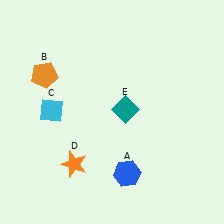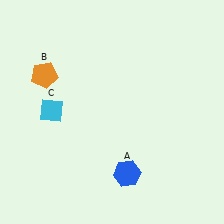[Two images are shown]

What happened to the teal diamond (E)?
The teal diamond (E) was removed in Image 2. It was in the top-right area of Image 1.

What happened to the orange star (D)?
The orange star (D) was removed in Image 2. It was in the bottom-left area of Image 1.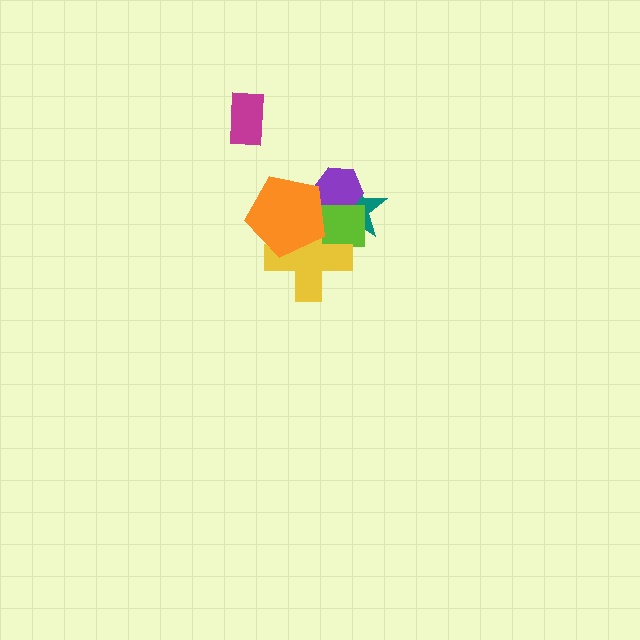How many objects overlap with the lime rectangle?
4 objects overlap with the lime rectangle.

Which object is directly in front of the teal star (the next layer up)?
The purple hexagon is directly in front of the teal star.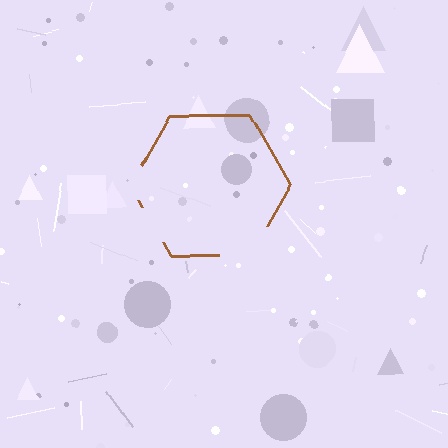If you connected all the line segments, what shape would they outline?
They would outline a hexagon.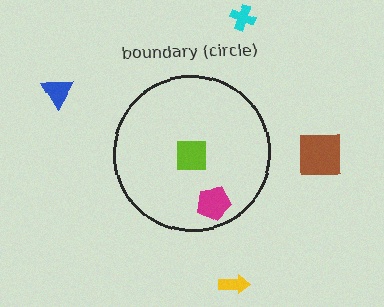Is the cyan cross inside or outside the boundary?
Outside.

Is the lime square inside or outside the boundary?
Inside.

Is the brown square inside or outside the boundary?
Outside.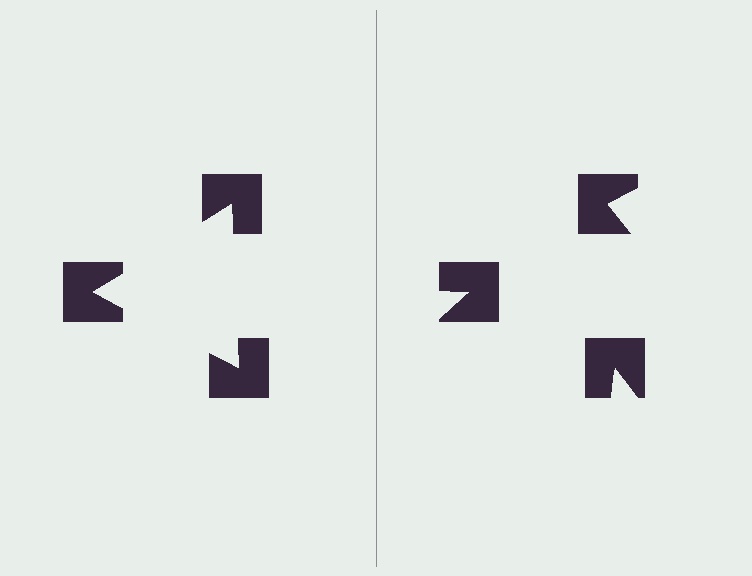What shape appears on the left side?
An illusory triangle.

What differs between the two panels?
The notched squares are positioned identically on both sides; only the wedge orientations differ. On the left they align to a triangle; on the right they are misaligned.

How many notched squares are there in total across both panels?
6 — 3 on each side.